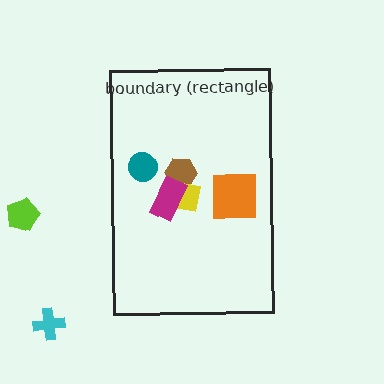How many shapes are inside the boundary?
5 inside, 2 outside.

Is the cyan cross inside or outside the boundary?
Outside.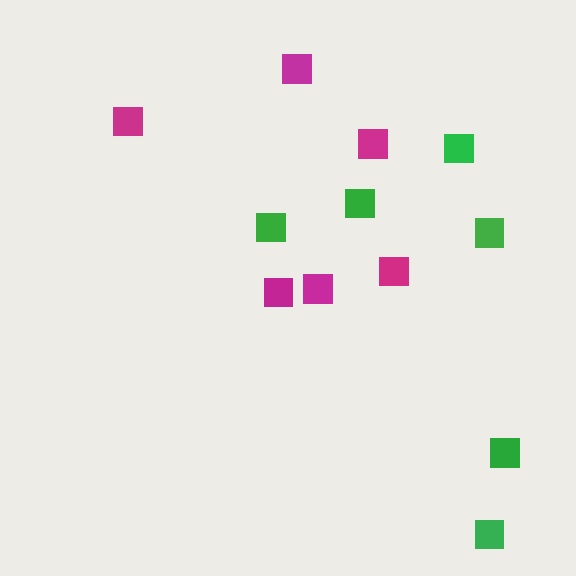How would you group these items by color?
There are 2 groups: one group of green squares (6) and one group of magenta squares (6).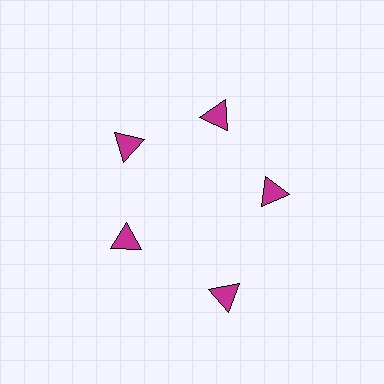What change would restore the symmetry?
The symmetry would be restored by moving it inward, back onto the ring so that all 5 triangles sit at equal angles and equal distance from the center.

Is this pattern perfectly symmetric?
No. The 5 magenta triangles are arranged in a ring, but one element near the 5 o'clock position is pushed outward from the center, breaking the 5-fold rotational symmetry.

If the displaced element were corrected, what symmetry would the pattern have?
It would have 5-fold rotational symmetry — the pattern would map onto itself every 72 degrees.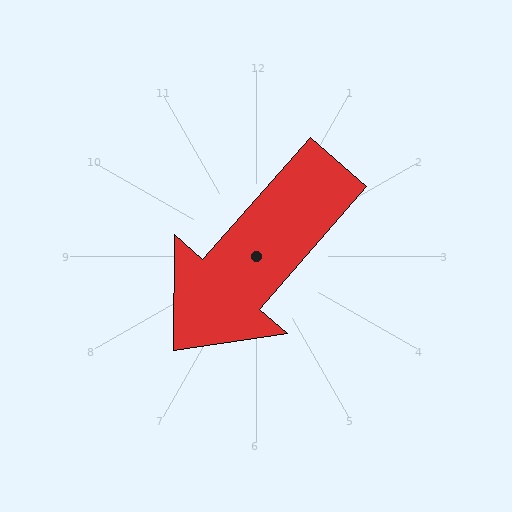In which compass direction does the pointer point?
Southwest.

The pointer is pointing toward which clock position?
Roughly 7 o'clock.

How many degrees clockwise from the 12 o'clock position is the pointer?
Approximately 221 degrees.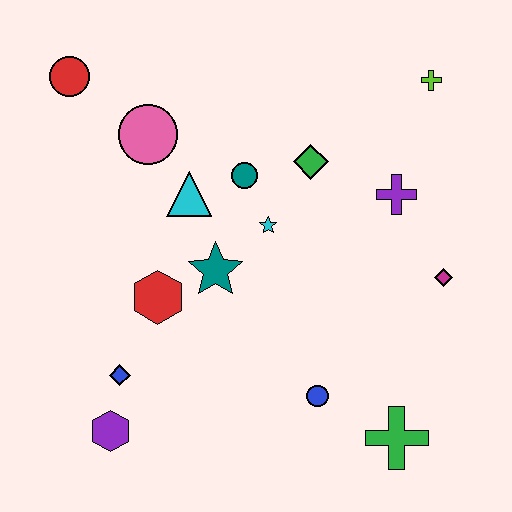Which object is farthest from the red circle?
The green cross is farthest from the red circle.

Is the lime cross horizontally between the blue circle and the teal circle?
No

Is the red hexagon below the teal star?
Yes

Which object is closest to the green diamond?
The teal circle is closest to the green diamond.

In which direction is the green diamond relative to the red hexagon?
The green diamond is to the right of the red hexagon.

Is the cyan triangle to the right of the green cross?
No